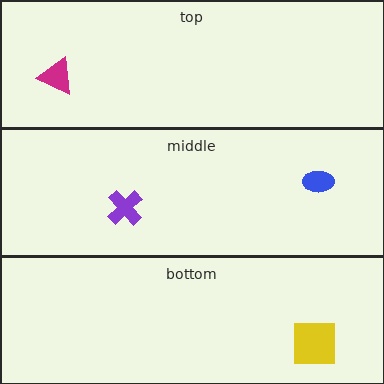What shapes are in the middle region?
The purple cross, the blue ellipse.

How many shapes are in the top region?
1.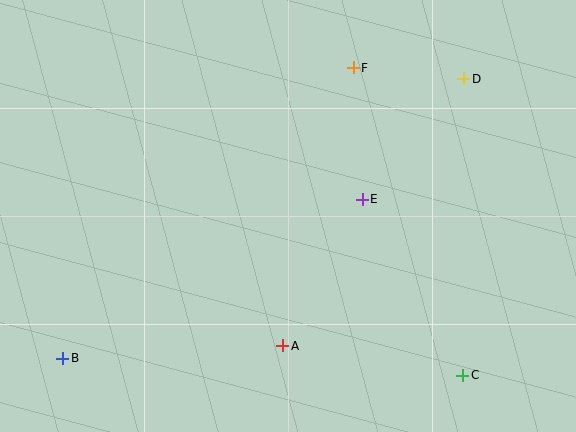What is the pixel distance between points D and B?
The distance between D and B is 489 pixels.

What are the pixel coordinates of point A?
Point A is at (283, 346).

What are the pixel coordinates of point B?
Point B is at (63, 358).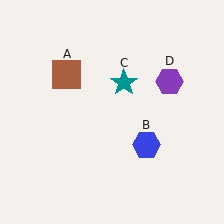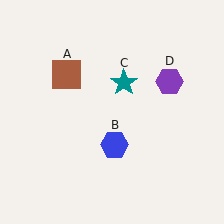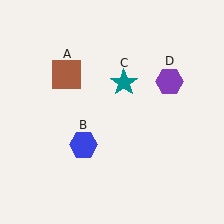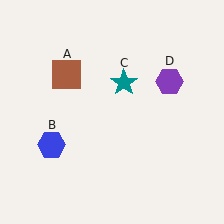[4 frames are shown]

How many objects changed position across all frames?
1 object changed position: blue hexagon (object B).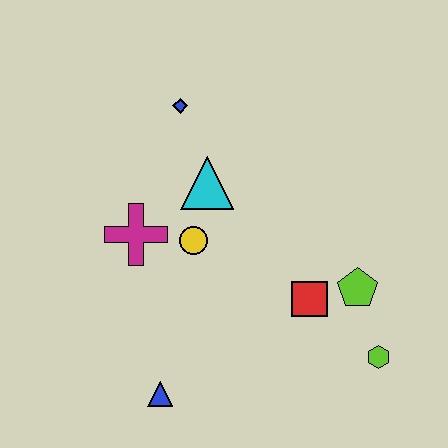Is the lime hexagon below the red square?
Yes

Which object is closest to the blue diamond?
The cyan triangle is closest to the blue diamond.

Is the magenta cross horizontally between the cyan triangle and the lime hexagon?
No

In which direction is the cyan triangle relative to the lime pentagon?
The cyan triangle is to the left of the lime pentagon.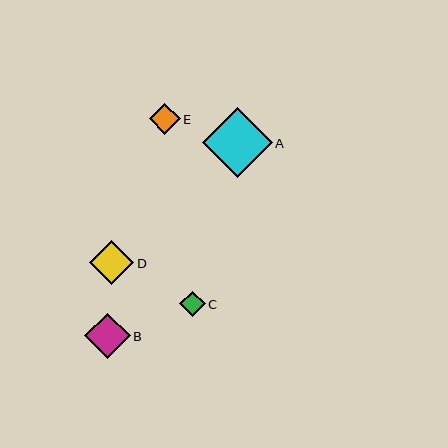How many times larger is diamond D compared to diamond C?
Diamond D is approximately 1.7 times the size of diamond C.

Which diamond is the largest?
Diamond A is the largest with a size of approximately 70 pixels.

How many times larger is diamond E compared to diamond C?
Diamond E is approximately 1.2 times the size of diamond C.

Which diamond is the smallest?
Diamond C is the smallest with a size of approximately 26 pixels.